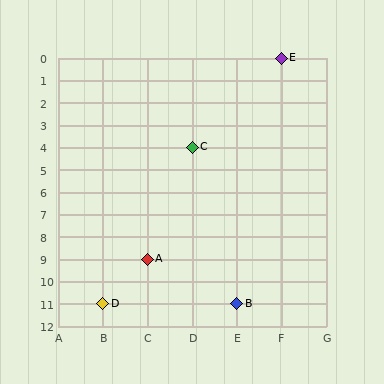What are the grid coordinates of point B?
Point B is at grid coordinates (E, 11).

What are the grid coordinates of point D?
Point D is at grid coordinates (B, 11).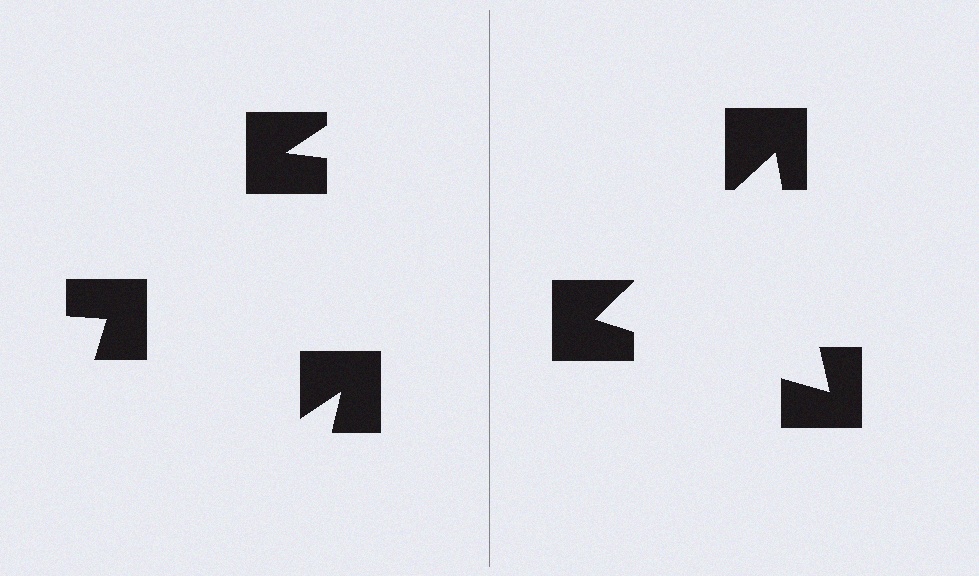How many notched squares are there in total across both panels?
6 — 3 on each side.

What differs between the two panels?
The notched squares are positioned identically on both sides; only the wedge orientations differ. On the right they align to a triangle; on the left they are misaligned.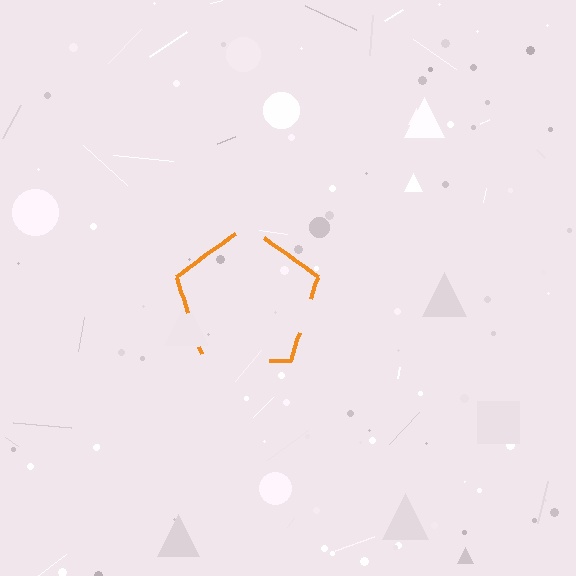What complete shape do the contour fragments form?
The contour fragments form a pentagon.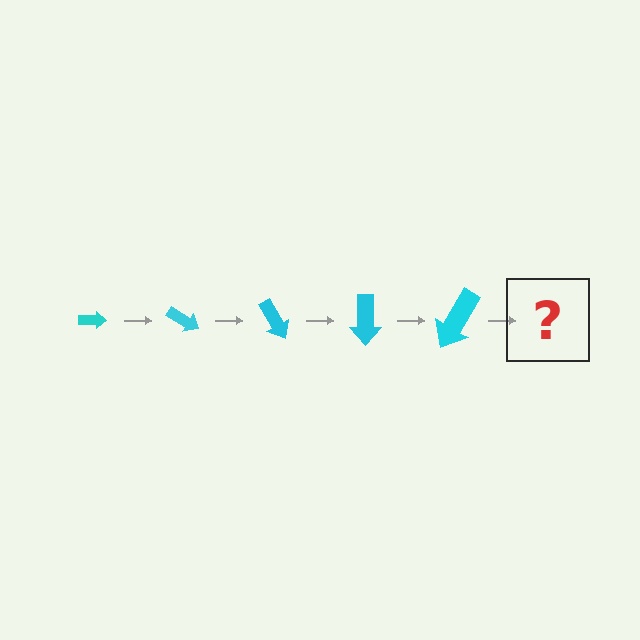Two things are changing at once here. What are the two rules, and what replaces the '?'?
The two rules are that the arrow grows larger each step and it rotates 30 degrees each step. The '?' should be an arrow, larger than the previous one and rotated 150 degrees from the start.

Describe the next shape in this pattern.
It should be an arrow, larger than the previous one and rotated 150 degrees from the start.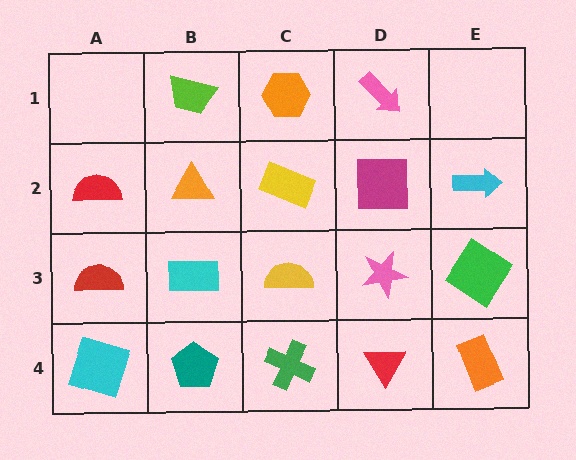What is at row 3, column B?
A cyan rectangle.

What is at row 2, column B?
An orange triangle.